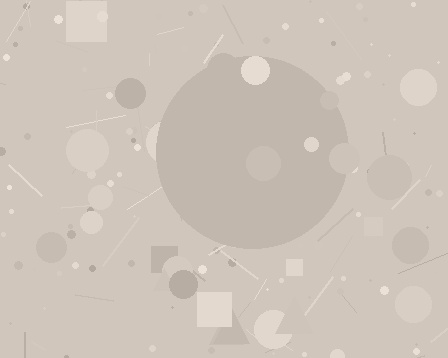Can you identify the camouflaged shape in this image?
The camouflaged shape is a circle.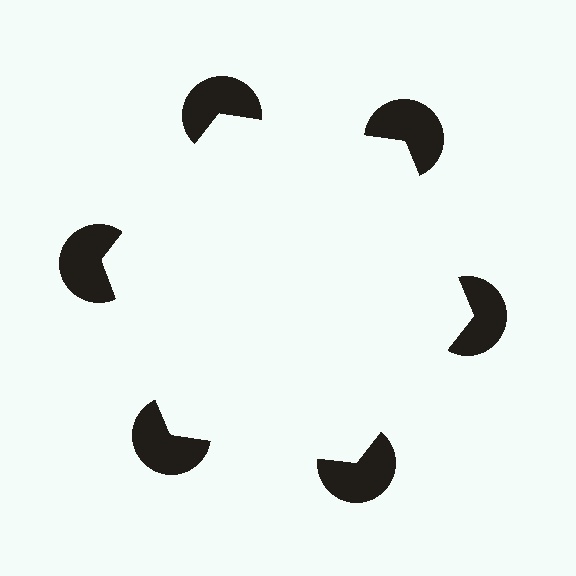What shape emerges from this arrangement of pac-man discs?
An illusory hexagon — its edges are inferred from the aligned wedge cuts in the pac-man discs, not physically drawn.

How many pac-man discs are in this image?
There are 6 — one at each vertex of the illusory hexagon.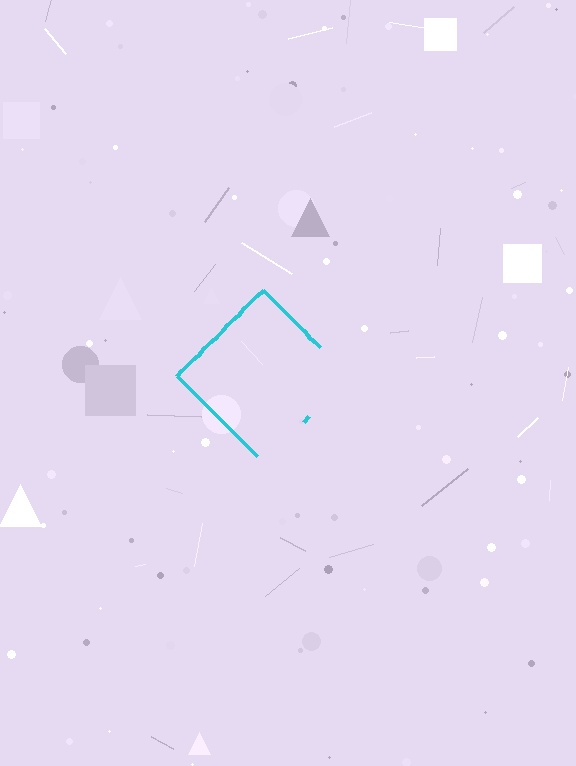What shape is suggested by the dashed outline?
The dashed outline suggests a diamond.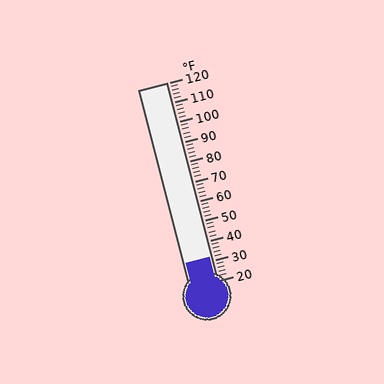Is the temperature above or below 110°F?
The temperature is below 110°F.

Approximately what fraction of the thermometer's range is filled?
The thermometer is filled to approximately 10% of its range.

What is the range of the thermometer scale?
The thermometer scale ranges from 20°F to 120°F.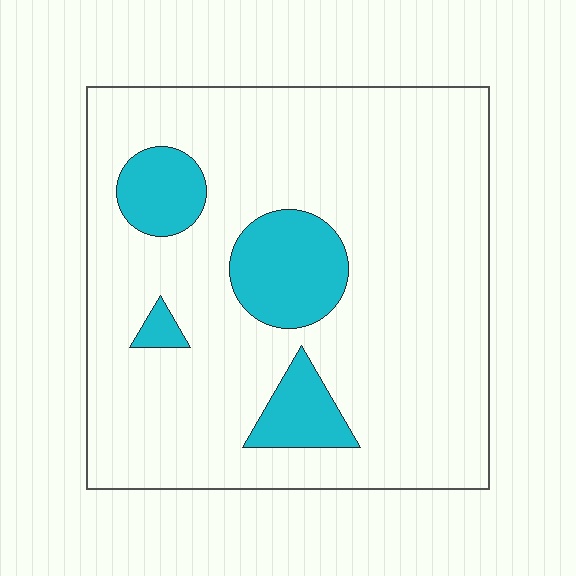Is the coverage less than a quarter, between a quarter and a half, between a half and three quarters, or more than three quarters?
Less than a quarter.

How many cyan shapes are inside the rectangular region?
4.